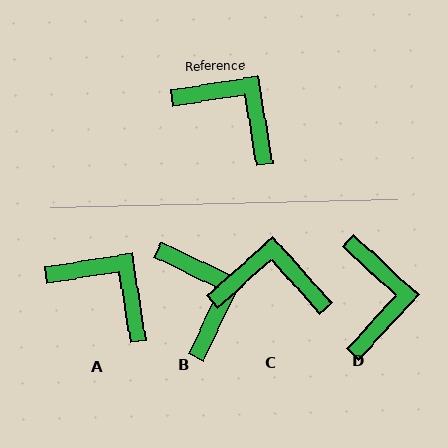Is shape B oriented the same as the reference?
No, it is off by about 35 degrees.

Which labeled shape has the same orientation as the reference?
A.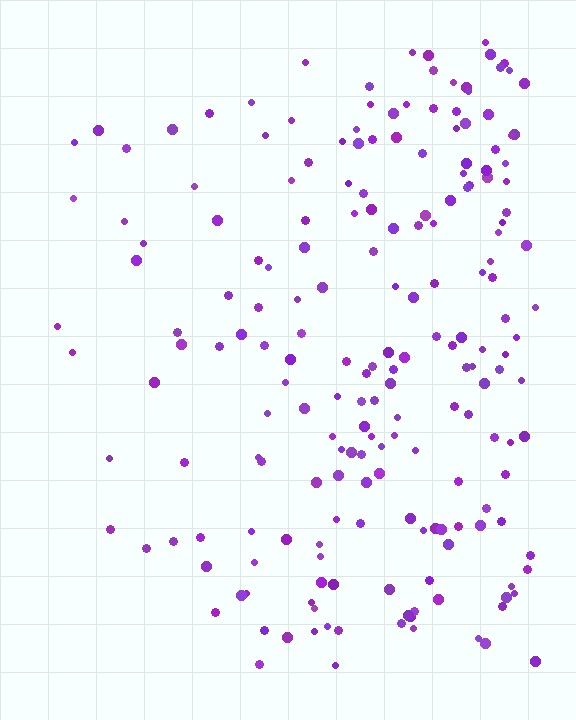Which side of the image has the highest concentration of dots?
The right.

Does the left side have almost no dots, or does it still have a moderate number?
Still a moderate number, just noticeably fewer than the right.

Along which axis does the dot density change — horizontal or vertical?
Horizontal.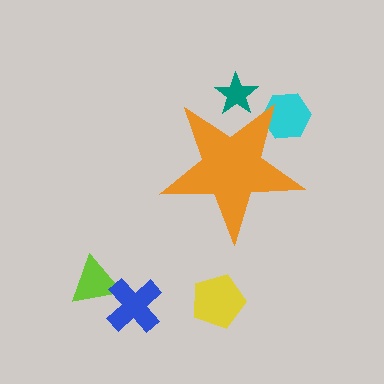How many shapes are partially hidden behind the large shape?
2 shapes are partially hidden.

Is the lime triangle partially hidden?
No, the lime triangle is fully visible.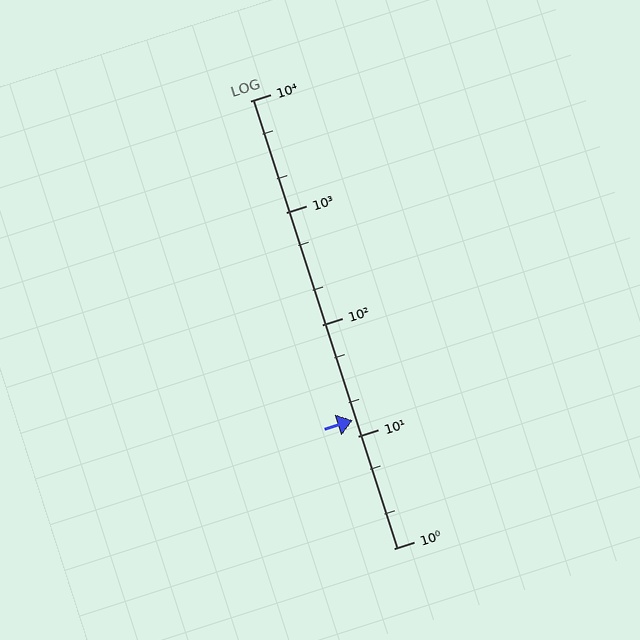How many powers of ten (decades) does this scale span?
The scale spans 4 decades, from 1 to 10000.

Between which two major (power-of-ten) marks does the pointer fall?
The pointer is between 10 and 100.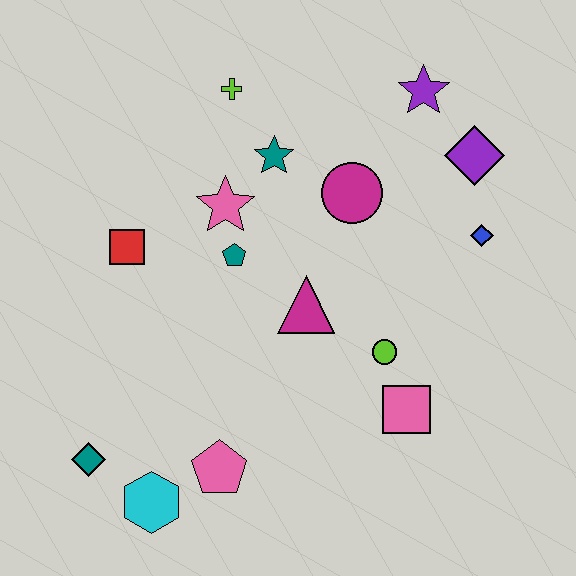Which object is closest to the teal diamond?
The cyan hexagon is closest to the teal diamond.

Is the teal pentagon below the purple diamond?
Yes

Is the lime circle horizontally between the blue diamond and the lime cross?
Yes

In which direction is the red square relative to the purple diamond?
The red square is to the left of the purple diamond.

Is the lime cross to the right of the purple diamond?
No